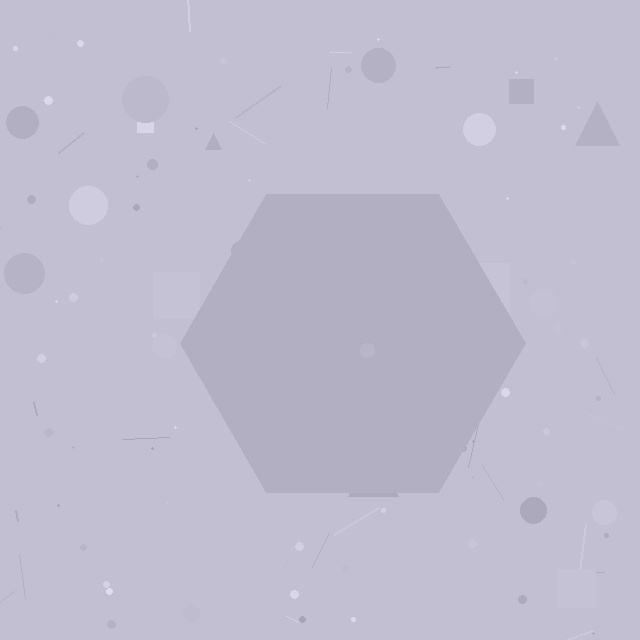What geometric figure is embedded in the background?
A hexagon is embedded in the background.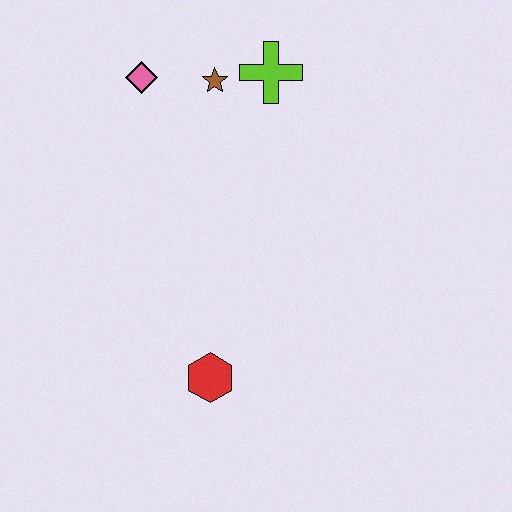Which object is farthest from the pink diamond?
The red hexagon is farthest from the pink diamond.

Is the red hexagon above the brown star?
No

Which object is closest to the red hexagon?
The brown star is closest to the red hexagon.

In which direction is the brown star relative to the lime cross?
The brown star is to the left of the lime cross.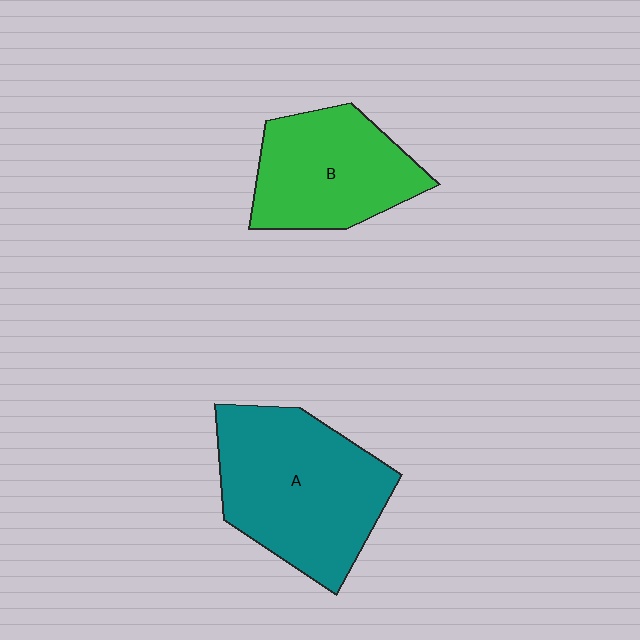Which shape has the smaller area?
Shape B (green).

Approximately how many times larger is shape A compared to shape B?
Approximately 1.4 times.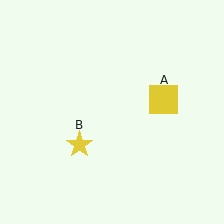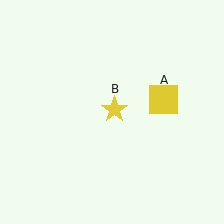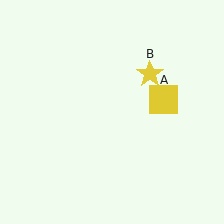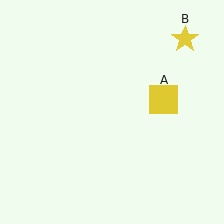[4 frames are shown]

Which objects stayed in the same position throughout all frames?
Yellow square (object A) remained stationary.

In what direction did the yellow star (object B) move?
The yellow star (object B) moved up and to the right.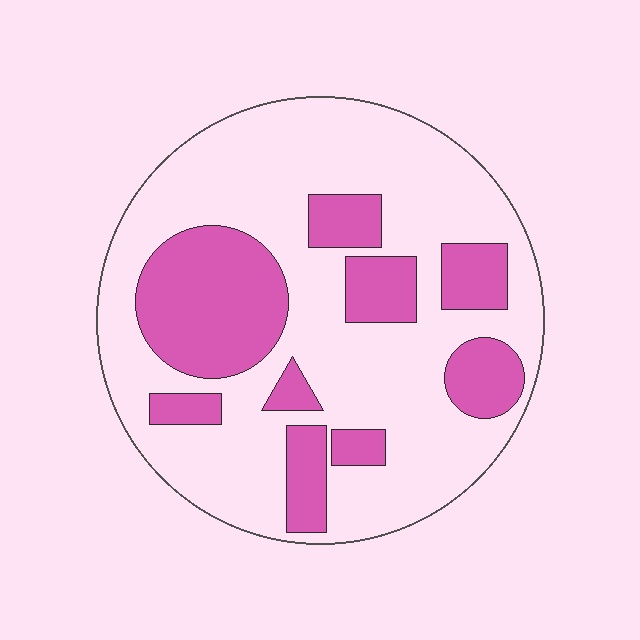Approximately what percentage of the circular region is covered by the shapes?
Approximately 30%.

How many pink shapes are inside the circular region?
9.